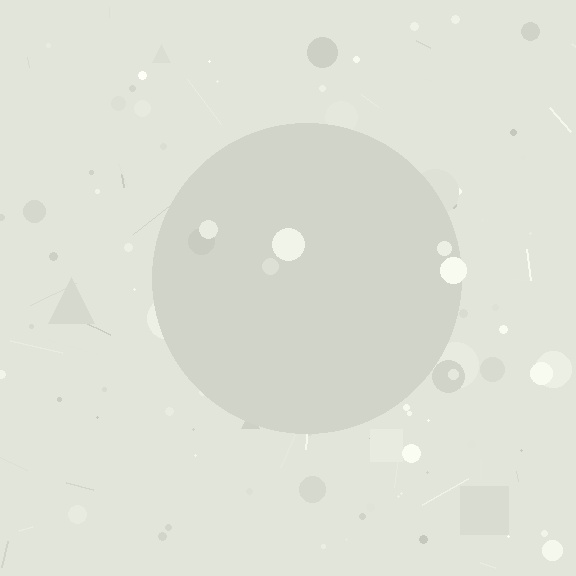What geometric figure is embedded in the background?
A circle is embedded in the background.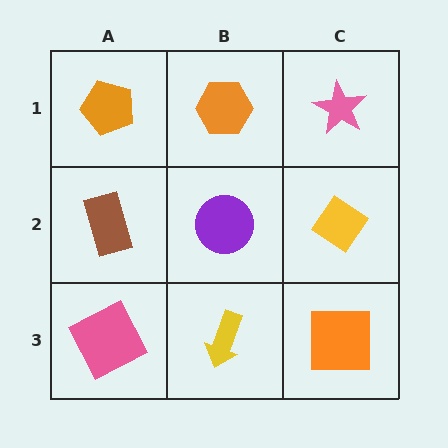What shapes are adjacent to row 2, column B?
An orange hexagon (row 1, column B), a yellow arrow (row 3, column B), a brown rectangle (row 2, column A), a yellow diamond (row 2, column C).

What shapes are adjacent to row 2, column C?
A pink star (row 1, column C), an orange square (row 3, column C), a purple circle (row 2, column B).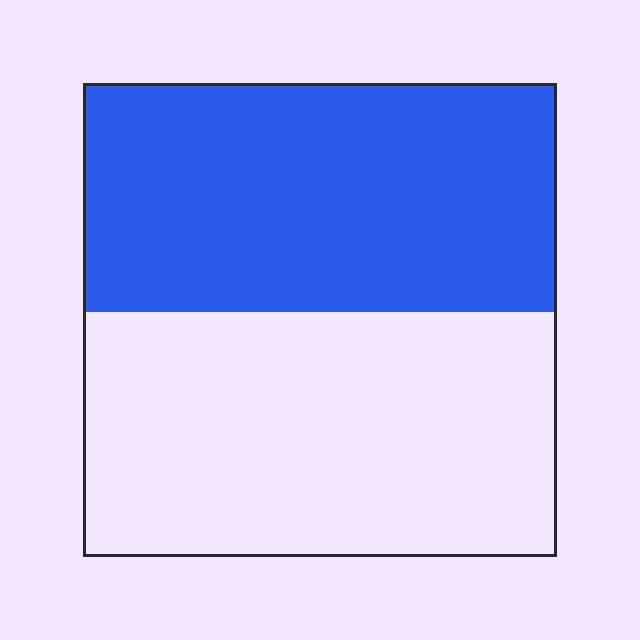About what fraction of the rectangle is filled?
About one half (1/2).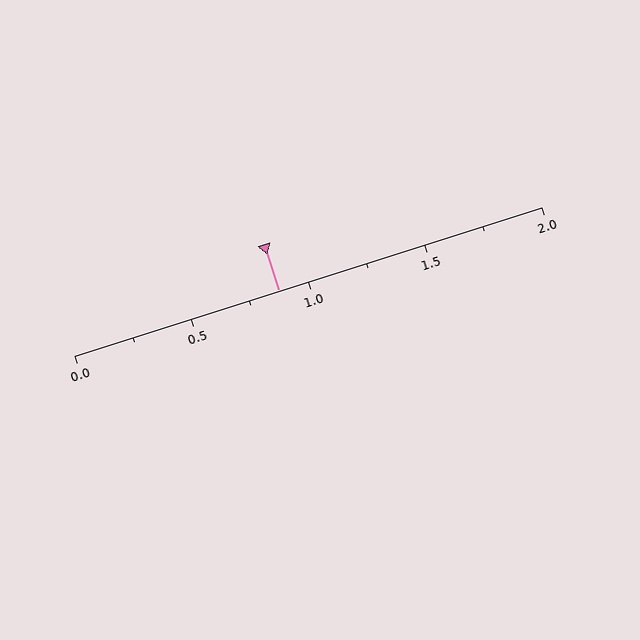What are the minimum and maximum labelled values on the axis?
The axis runs from 0.0 to 2.0.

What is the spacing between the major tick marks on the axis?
The major ticks are spaced 0.5 apart.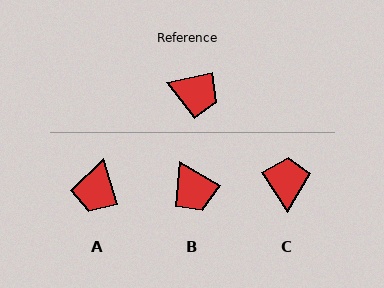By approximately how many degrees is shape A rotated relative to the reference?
Approximately 85 degrees clockwise.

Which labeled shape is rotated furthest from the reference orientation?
C, about 111 degrees away.